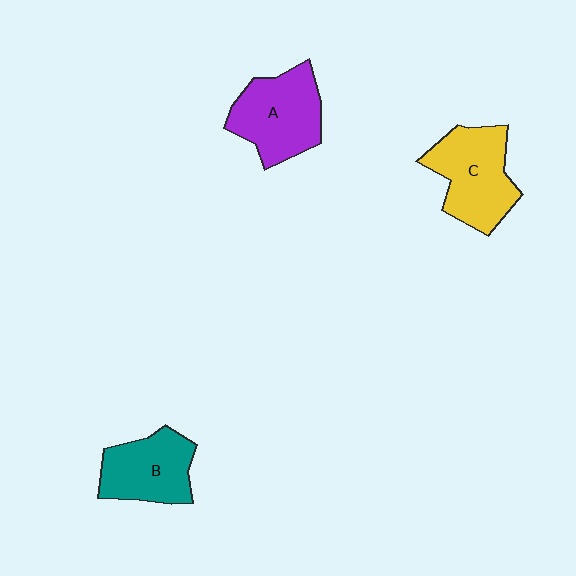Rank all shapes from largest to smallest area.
From largest to smallest: C (yellow), A (purple), B (teal).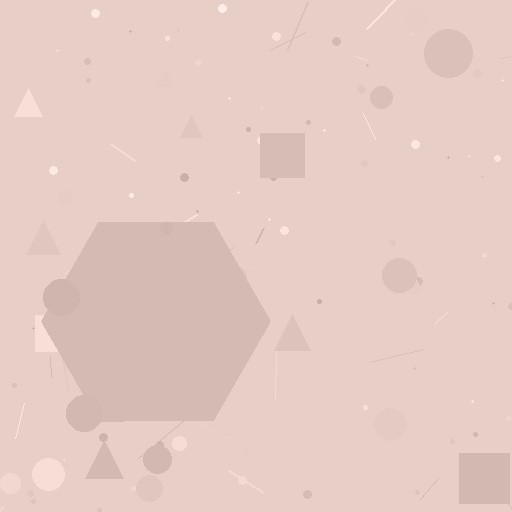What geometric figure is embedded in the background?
A hexagon is embedded in the background.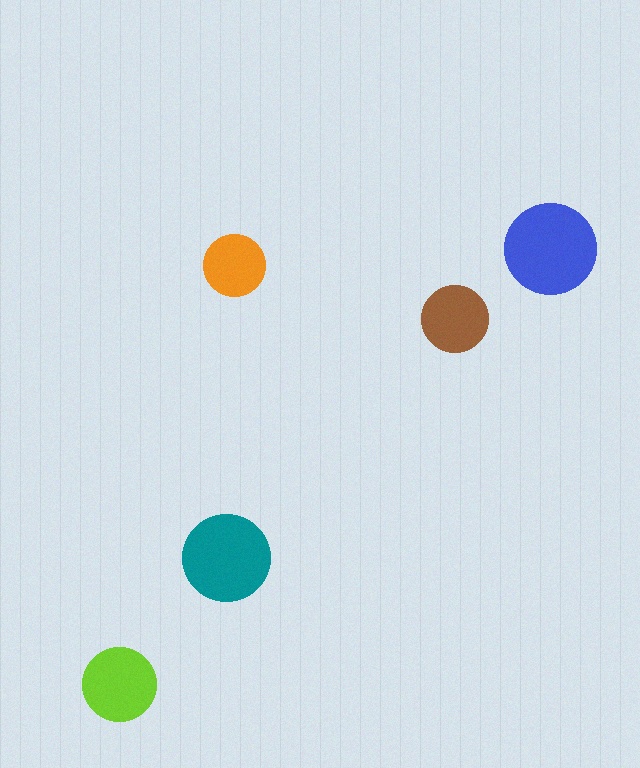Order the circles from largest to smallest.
the blue one, the teal one, the lime one, the brown one, the orange one.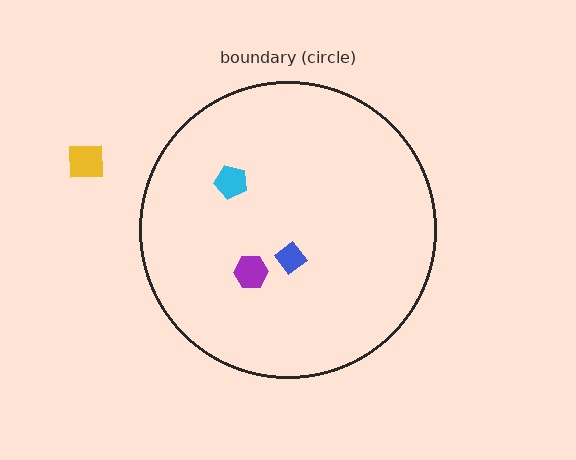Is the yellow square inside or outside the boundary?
Outside.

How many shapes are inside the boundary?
3 inside, 1 outside.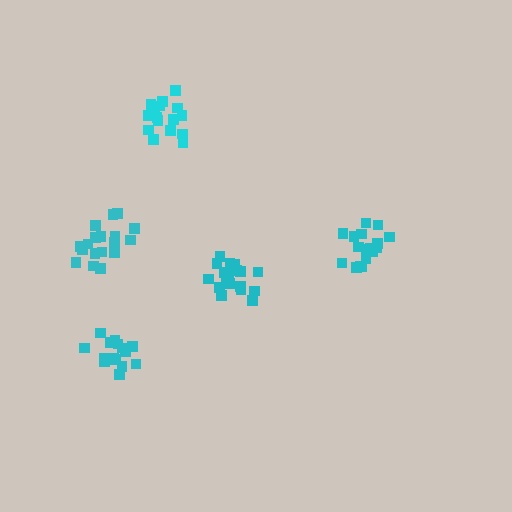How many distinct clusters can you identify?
There are 5 distinct clusters.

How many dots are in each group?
Group 1: 17 dots, Group 2: 20 dots, Group 3: 17 dots, Group 4: 18 dots, Group 5: 16 dots (88 total).